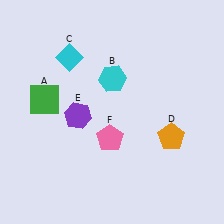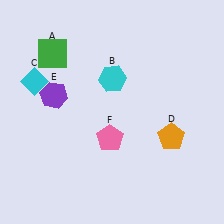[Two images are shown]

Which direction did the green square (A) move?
The green square (A) moved up.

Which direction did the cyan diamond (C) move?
The cyan diamond (C) moved left.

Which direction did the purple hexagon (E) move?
The purple hexagon (E) moved left.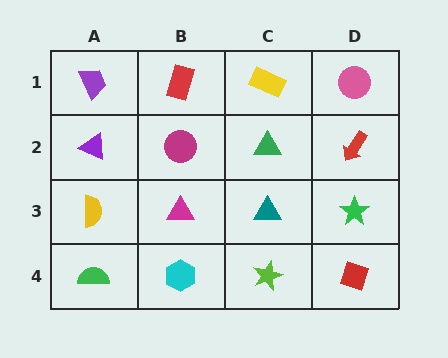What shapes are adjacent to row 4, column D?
A green star (row 3, column D), a lime star (row 4, column C).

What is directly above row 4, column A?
A yellow semicircle.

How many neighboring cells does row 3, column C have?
4.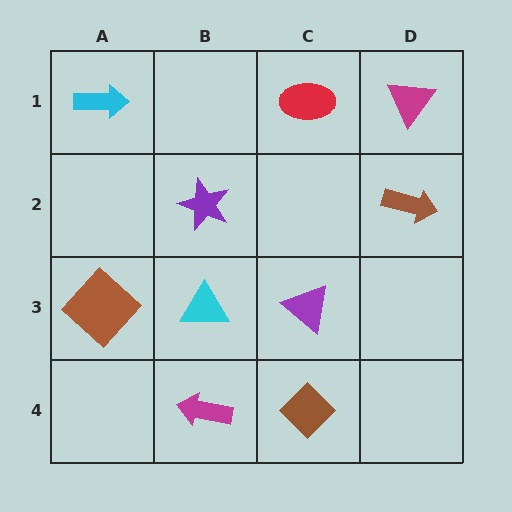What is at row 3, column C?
A purple triangle.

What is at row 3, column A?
A brown diamond.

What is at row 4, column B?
A magenta arrow.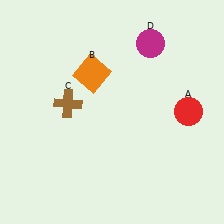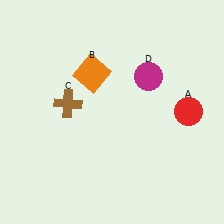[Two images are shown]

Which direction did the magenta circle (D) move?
The magenta circle (D) moved down.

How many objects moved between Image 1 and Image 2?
1 object moved between the two images.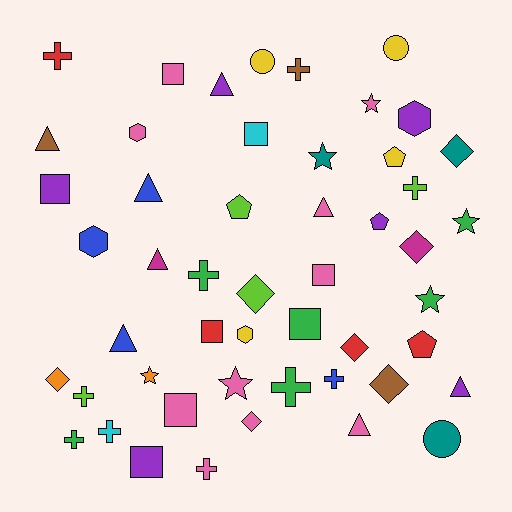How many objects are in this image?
There are 50 objects.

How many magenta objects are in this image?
There are 2 magenta objects.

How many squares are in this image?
There are 8 squares.